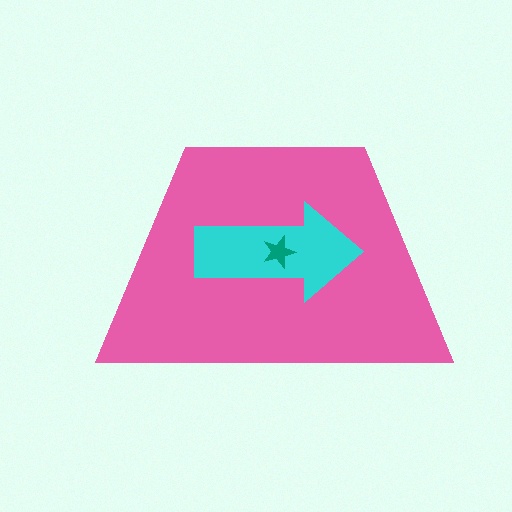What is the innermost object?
The teal star.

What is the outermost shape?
The pink trapezoid.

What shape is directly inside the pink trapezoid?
The cyan arrow.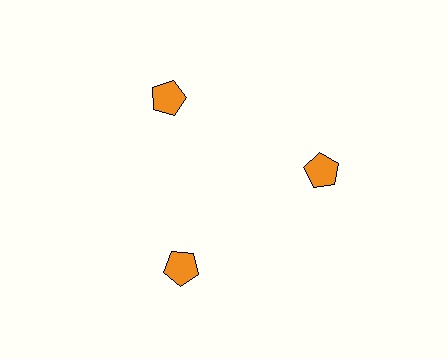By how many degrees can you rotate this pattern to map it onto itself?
The pattern maps onto itself every 120 degrees of rotation.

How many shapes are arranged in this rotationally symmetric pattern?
There are 3 shapes, arranged in 3 groups of 1.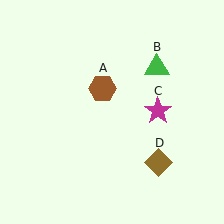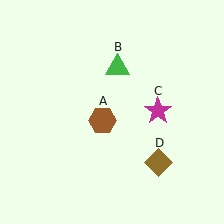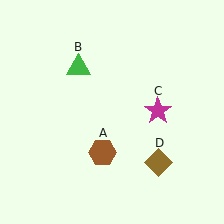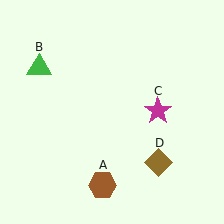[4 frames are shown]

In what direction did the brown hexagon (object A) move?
The brown hexagon (object A) moved down.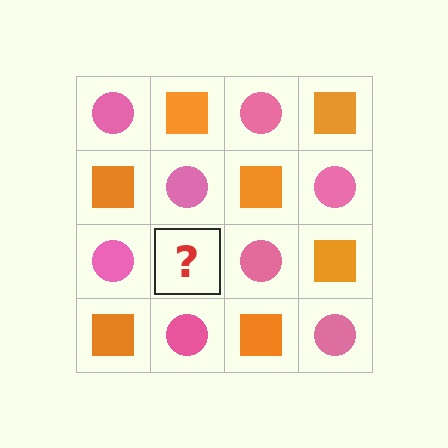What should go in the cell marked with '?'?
The missing cell should contain an orange square.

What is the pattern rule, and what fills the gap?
The rule is that it alternates pink circle and orange square in a checkerboard pattern. The gap should be filled with an orange square.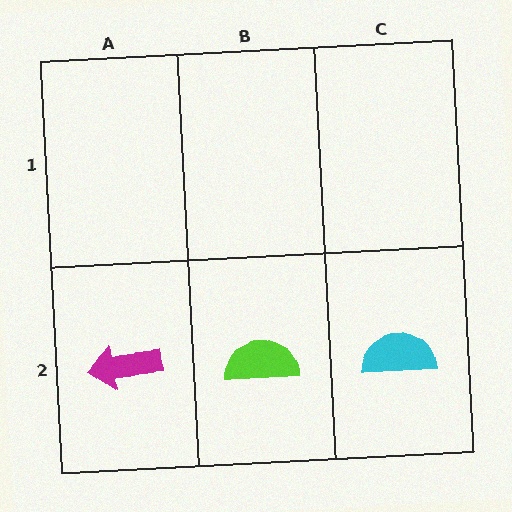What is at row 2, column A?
A magenta arrow.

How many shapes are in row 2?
3 shapes.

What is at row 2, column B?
A lime semicircle.